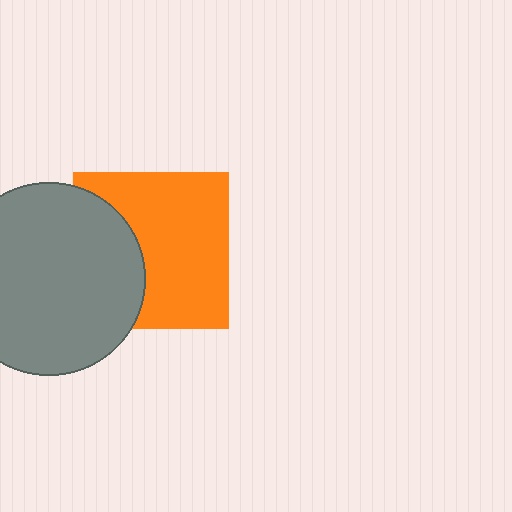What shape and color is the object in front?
The object in front is a gray circle.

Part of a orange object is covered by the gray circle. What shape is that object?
It is a square.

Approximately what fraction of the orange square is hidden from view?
Roughly 34% of the orange square is hidden behind the gray circle.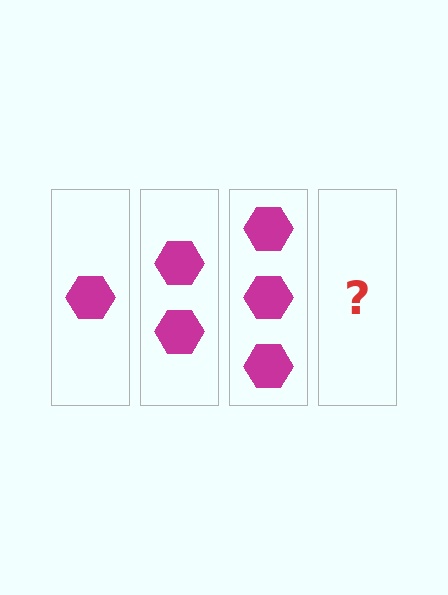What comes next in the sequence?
The next element should be 4 hexagons.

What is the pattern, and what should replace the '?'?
The pattern is that each step adds one more hexagon. The '?' should be 4 hexagons.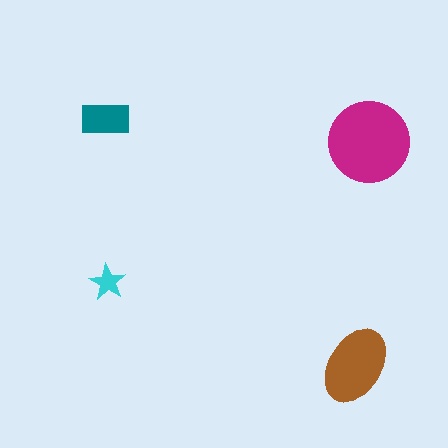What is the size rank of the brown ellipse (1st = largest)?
2nd.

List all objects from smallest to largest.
The cyan star, the teal rectangle, the brown ellipse, the magenta circle.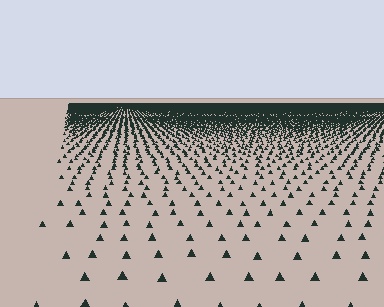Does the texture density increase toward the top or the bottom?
Density increases toward the top.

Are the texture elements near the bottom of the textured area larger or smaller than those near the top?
Larger. Near the bottom, elements are closer to the viewer and appear at a bigger on-screen size.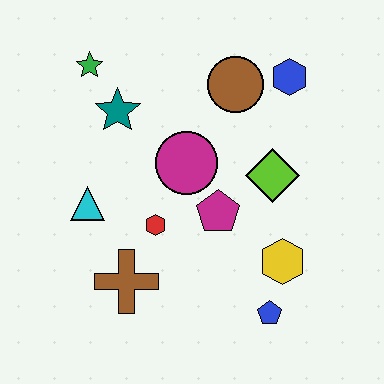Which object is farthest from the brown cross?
The blue hexagon is farthest from the brown cross.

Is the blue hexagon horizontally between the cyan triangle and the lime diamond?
No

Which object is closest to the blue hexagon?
The brown circle is closest to the blue hexagon.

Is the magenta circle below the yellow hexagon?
No